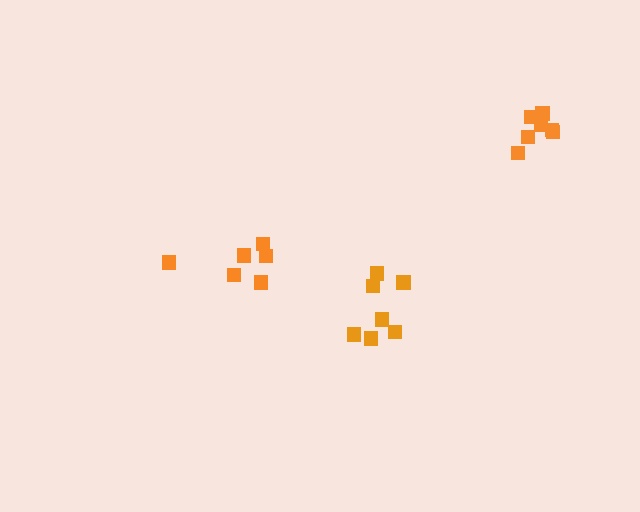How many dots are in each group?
Group 1: 7 dots, Group 2: 6 dots, Group 3: 7 dots (20 total).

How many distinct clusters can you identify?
There are 3 distinct clusters.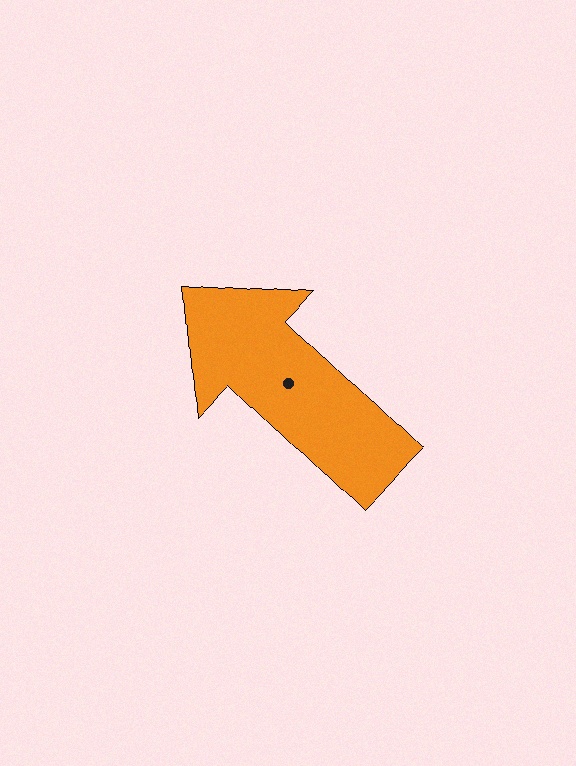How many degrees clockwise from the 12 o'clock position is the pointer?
Approximately 314 degrees.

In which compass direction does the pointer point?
Northwest.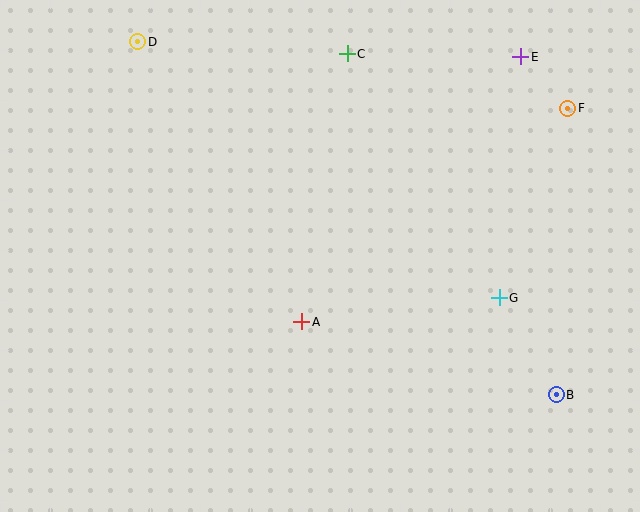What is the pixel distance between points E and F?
The distance between E and F is 70 pixels.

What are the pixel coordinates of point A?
Point A is at (302, 322).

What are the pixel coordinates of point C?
Point C is at (347, 54).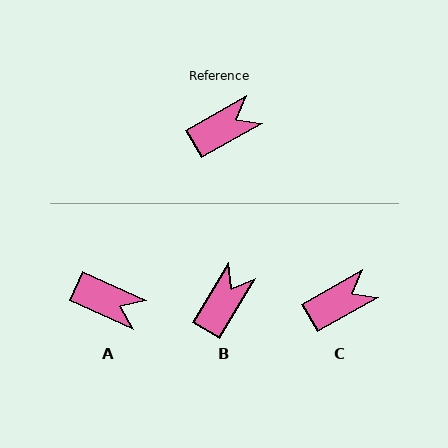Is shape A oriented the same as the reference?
No, it is off by about 54 degrees.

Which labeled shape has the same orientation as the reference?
C.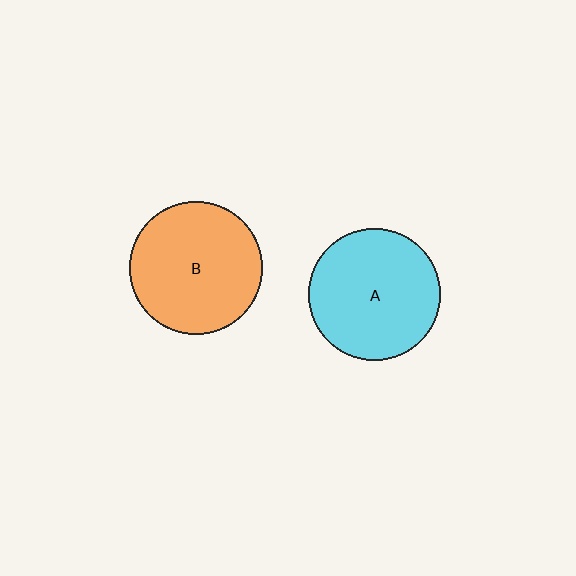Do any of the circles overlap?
No, none of the circles overlap.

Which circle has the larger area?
Circle B (orange).